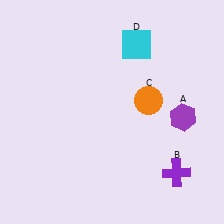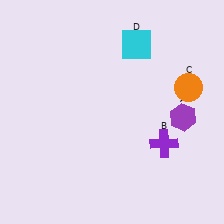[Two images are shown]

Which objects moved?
The objects that moved are: the purple cross (B), the orange circle (C).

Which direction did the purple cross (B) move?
The purple cross (B) moved up.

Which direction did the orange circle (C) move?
The orange circle (C) moved right.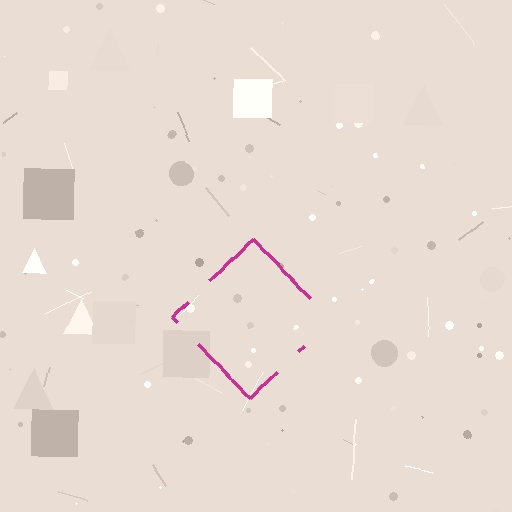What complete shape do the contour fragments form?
The contour fragments form a diamond.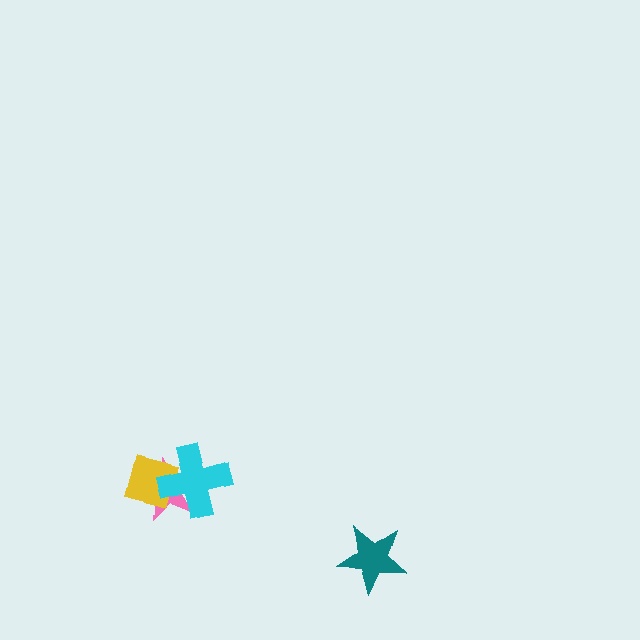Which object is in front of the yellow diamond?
The cyan cross is in front of the yellow diamond.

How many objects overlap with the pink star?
2 objects overlap with the pink star.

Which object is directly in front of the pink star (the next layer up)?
The yellow diamond is directly in front of the pink star.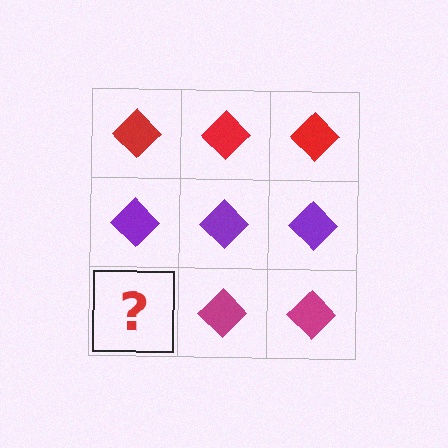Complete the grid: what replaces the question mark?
The question mark should be replaced with a magenta diamond.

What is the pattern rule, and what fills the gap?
The rule is that each row has a consistent color. The gap should be filled with a magenta diamond.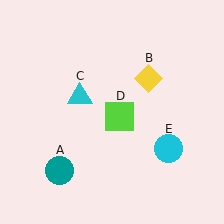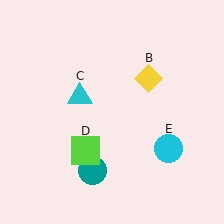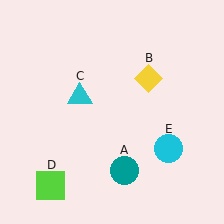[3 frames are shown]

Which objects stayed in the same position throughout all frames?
Yellow diamond (object B) and cyan triangle (object C) and cyan circle (object E) remained stationary.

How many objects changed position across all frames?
2 objects changed position: teal circle (object A), lime square (object D).